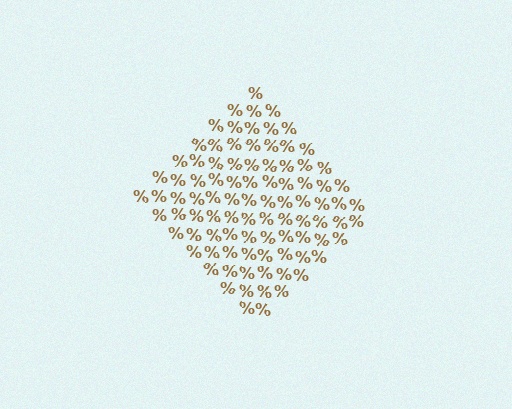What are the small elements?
The small elements are percent signs.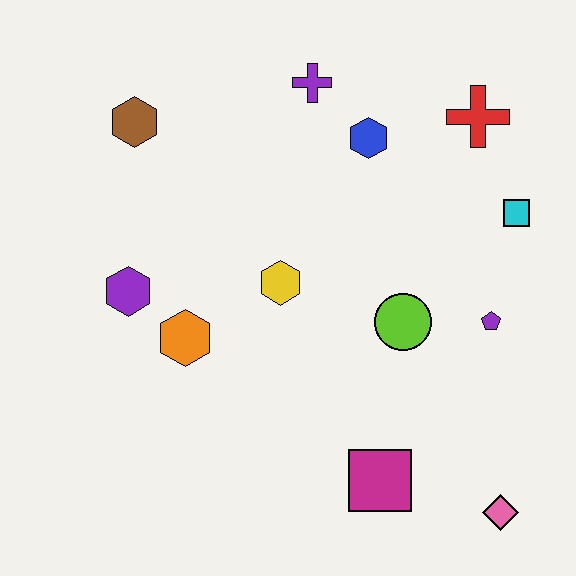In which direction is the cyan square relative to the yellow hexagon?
The cyan square is to the right of the yellow hexagon.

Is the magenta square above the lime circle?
No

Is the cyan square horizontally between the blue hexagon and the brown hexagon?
No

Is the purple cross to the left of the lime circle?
Yes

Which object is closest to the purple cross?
The blue hexagon is closest to the purple cross.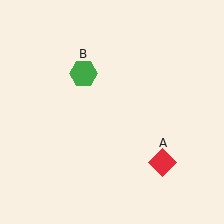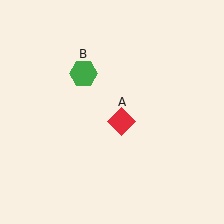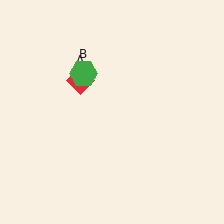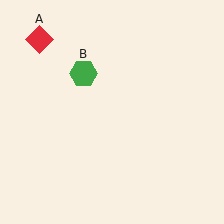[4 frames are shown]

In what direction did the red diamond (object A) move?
The red diamond (object A) moved up and to the left.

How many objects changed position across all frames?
1 object changed position: red diamond (object A).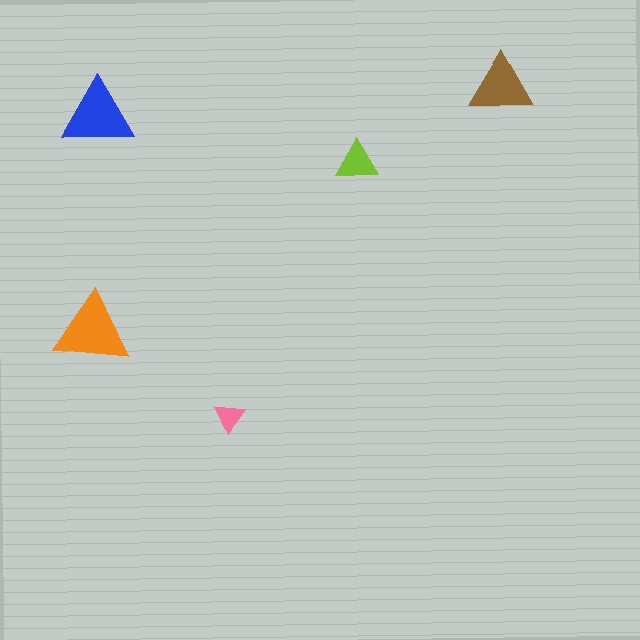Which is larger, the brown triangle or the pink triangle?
The brown one.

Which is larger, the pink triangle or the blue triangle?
The blue one.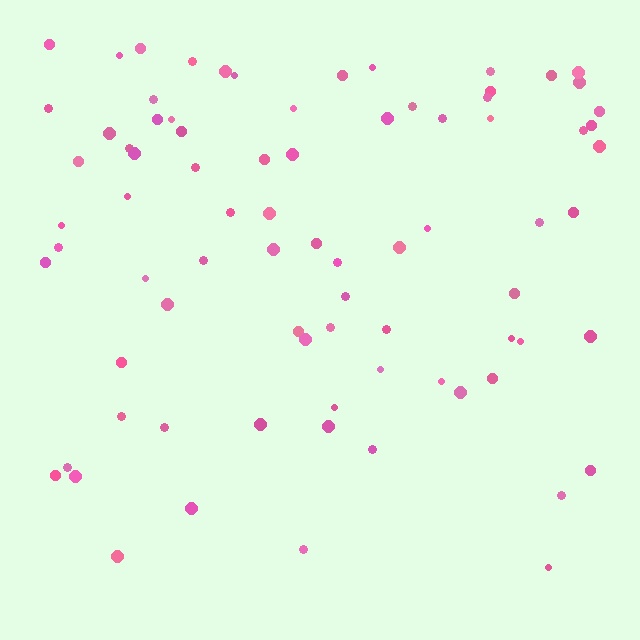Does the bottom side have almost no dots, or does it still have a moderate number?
Still a moderate number, just noticeably fewer than the top.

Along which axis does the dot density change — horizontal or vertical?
Vertical.